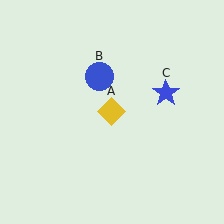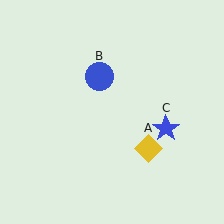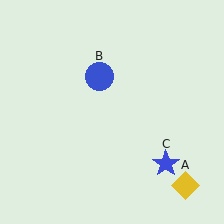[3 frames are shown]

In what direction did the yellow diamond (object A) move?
The yellow diamond (object A) moved down and to the right.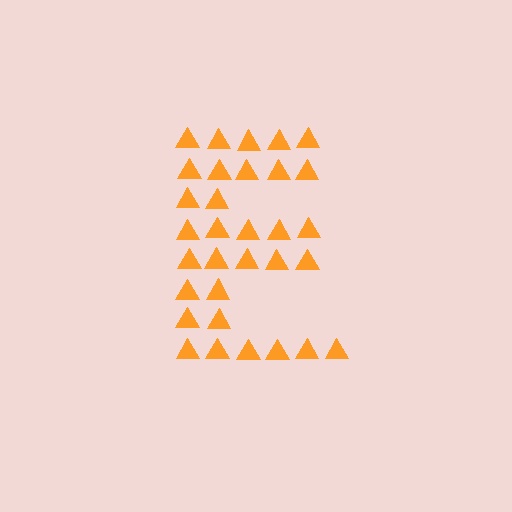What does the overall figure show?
The overall figure shows the letter E.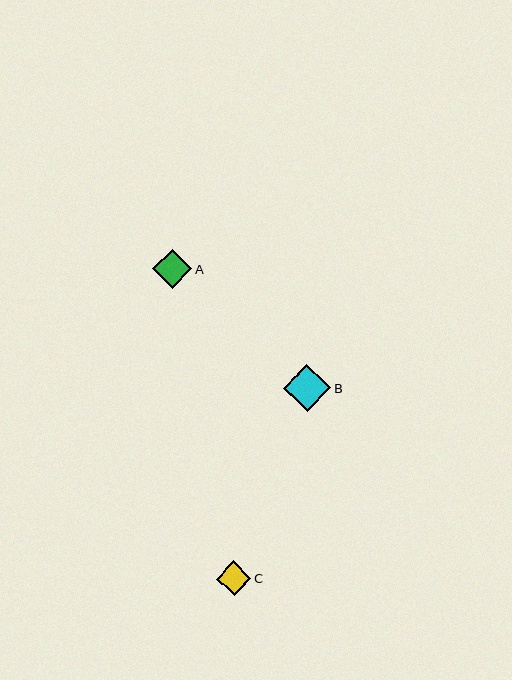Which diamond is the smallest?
Diamond C is the smallest with a size of approximately 34 pixels.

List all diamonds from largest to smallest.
From largest to smallest: B, A, C.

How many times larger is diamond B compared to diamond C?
Diamond B is approximately 1.4 times the size of diamond C.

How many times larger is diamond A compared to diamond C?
Diamond A is approximately 1.1 times the size of diamond C.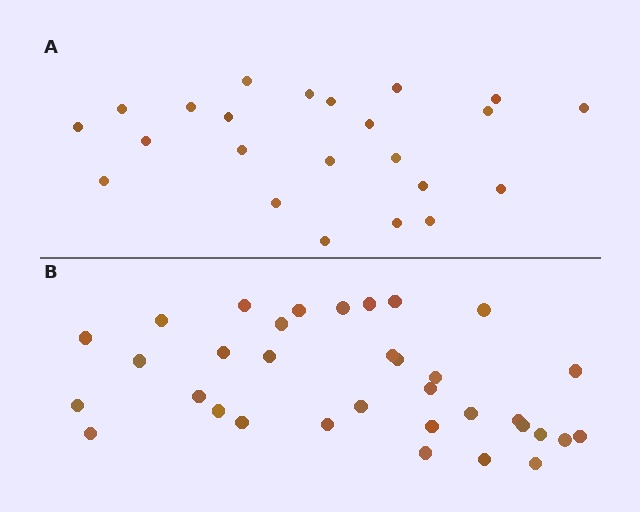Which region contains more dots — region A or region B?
Region B (the bottom region) has more dots.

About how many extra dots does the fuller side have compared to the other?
Region B has roughly 12 or so more dots than region A.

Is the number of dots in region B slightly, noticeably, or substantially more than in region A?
Region B has substantially more. The ratio is roughly 1.5 to 1.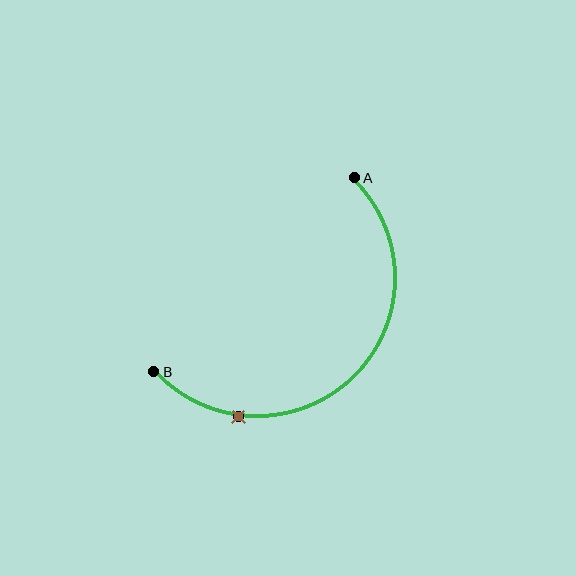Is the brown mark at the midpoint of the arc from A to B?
No. The brown mark lies on the arc but is closer to endpoint B. The arc midpoint would be at the point on the curve equidistant along the arc from both A and B.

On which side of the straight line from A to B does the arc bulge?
The arc bulges below and to the right of the straight line connecting A and B.